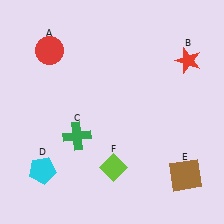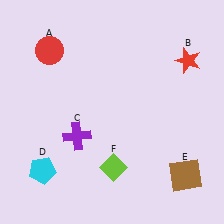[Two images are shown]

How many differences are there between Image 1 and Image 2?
There is 1 difference between the two images.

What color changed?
The cross (C) changed from green in Image 1 to purple in Image 2.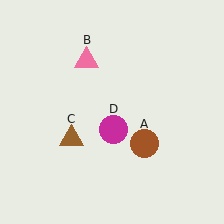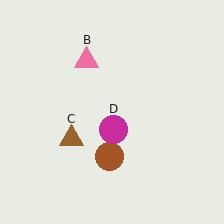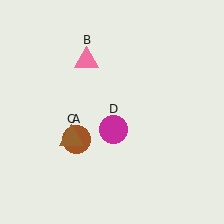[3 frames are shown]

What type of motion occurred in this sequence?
The brown circle (object A) rotated clockwise around the center of the scene.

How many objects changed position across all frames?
1 object changed position: brown circle (object A).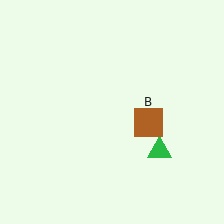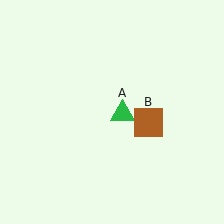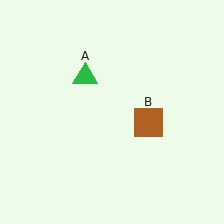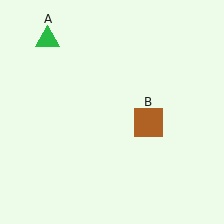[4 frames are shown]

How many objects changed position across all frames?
1 object changed position: green triangle (object A).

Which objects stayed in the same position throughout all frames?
Brown square (object B) remained stationary.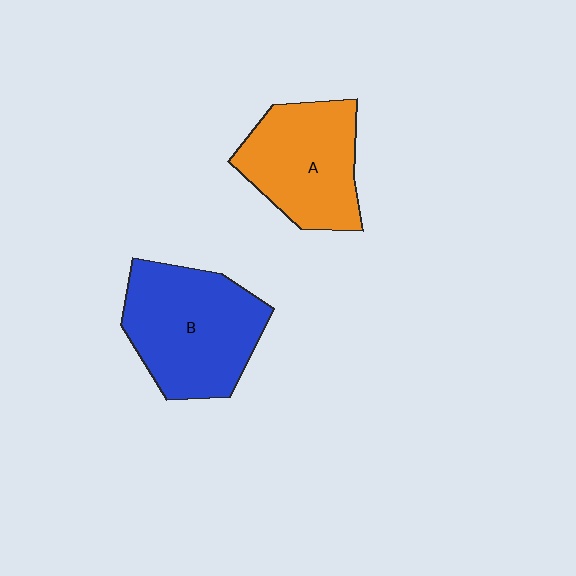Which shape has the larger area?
Shape B (blue).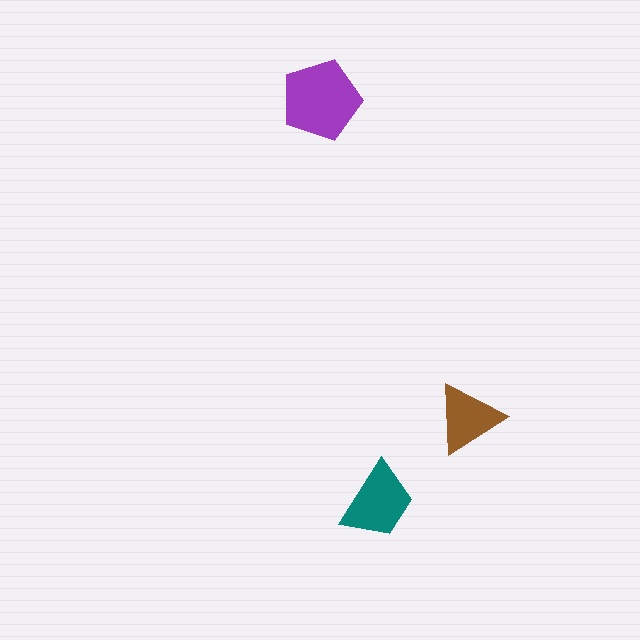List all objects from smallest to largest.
The brown triangle, the teal trapezoid, the purple pentagon.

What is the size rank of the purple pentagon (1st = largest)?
1st.